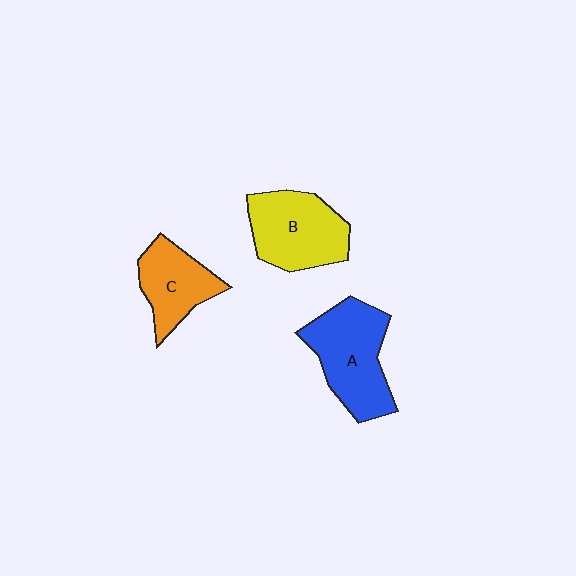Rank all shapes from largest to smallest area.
From largest to smallest: A (blue), B (yellow), C (orange).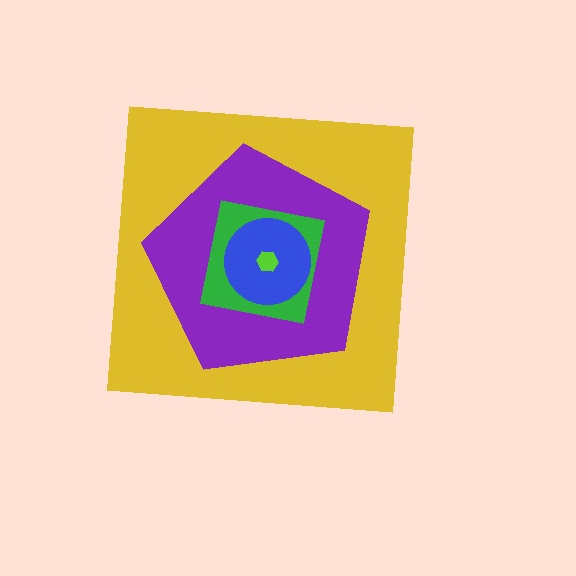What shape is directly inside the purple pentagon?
The green square.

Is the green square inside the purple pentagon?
Yes.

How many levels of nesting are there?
5.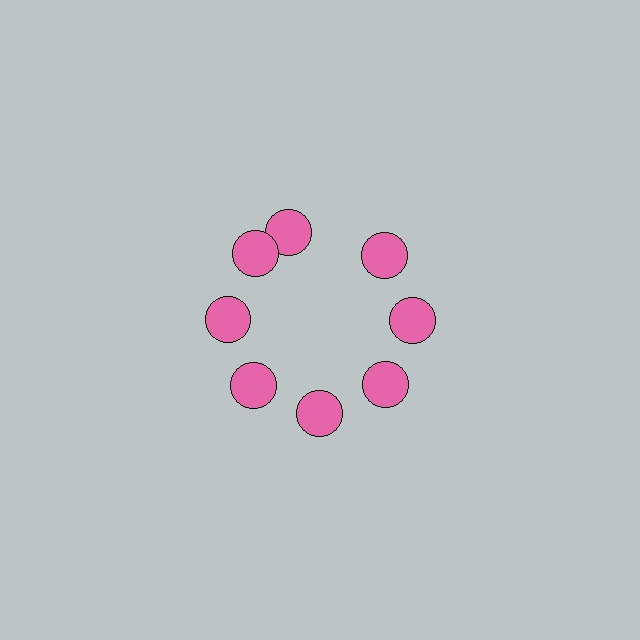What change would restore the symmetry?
The symmetry would be restored by rotating it back into even spacing with its neighbors so that all 8 circles sit at equal angles and equal distance from the center.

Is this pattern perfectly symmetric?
No. The 8 pink circles are arranged in a ring, but one element near the 12 o'clock position is rotated out of alignment along the ring, breaking the 8-fold rotational symmetry.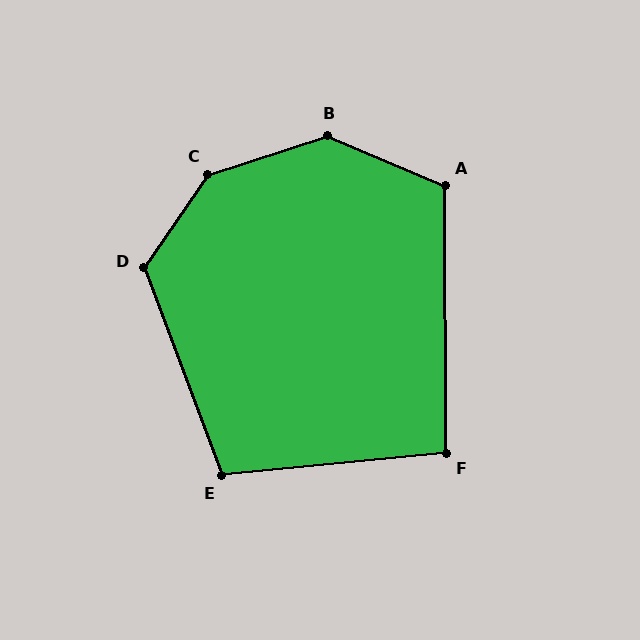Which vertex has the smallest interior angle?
F, at approximately 95 degrees.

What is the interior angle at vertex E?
Approximately 105 degrees (obtuse).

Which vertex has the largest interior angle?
C, at approximately 142 degrees.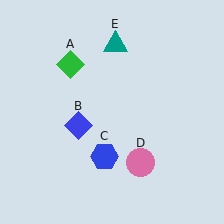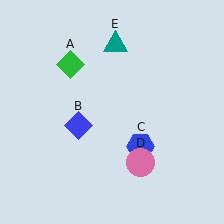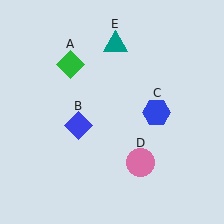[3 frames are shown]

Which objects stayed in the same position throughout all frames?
Green diamond (object A) and blue diamond (object B) and pink circle (object D) and teal triangle (object E) remained stationary.